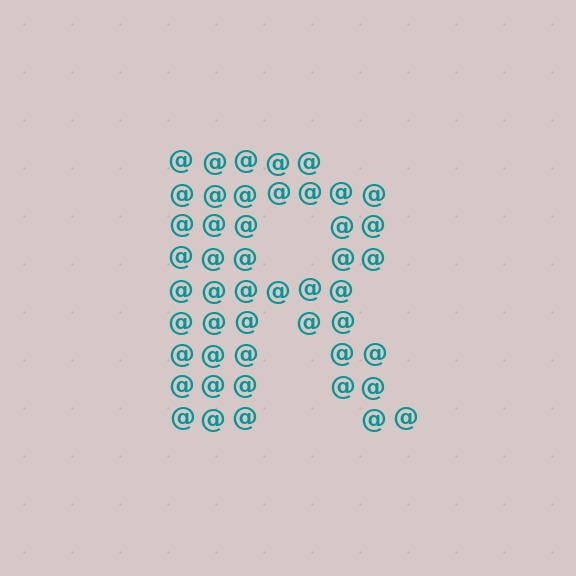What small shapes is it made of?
It is made of small at signs.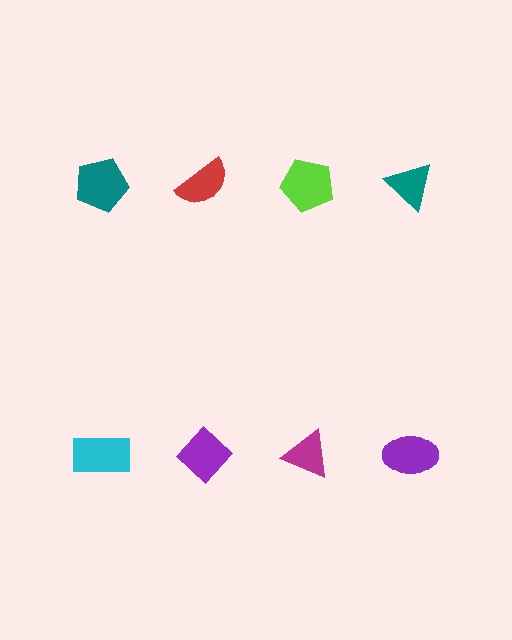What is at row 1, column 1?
A teal pentagon.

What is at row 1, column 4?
A teal triangle.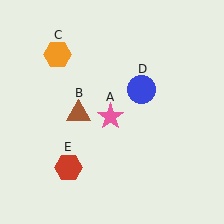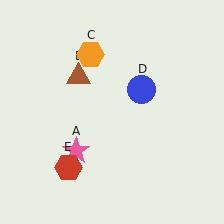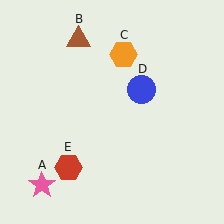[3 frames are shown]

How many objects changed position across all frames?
3 objects changed position: pink star (object A), brown triangle (object B), orange hexagon (object C).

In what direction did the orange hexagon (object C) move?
The orange hexagon (object C) moved right.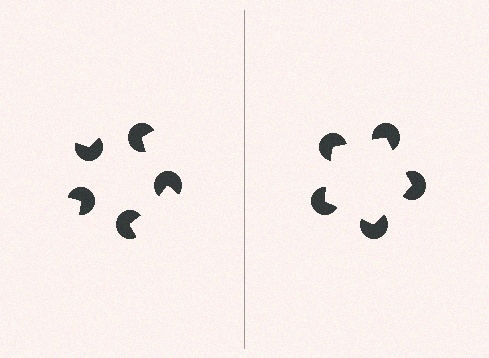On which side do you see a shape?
An illusory pentagon appears on the right side. On the left side the wedge cuts are rotated, so no coherent shape forms.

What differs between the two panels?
The pac-man discs are positioned identically on both sides; only the wedge orientations differ. On the right they align to a pentagon; on the left they are misaligned.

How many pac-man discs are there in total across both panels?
10 — 5 on each side.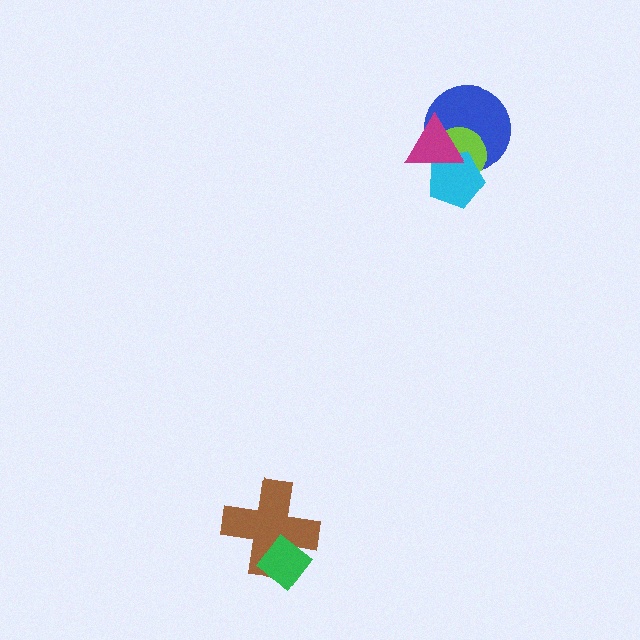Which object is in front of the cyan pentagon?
The magenta triangle is in front of the cyan pentagon.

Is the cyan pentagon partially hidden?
Yes, it is partially covered by another shape.